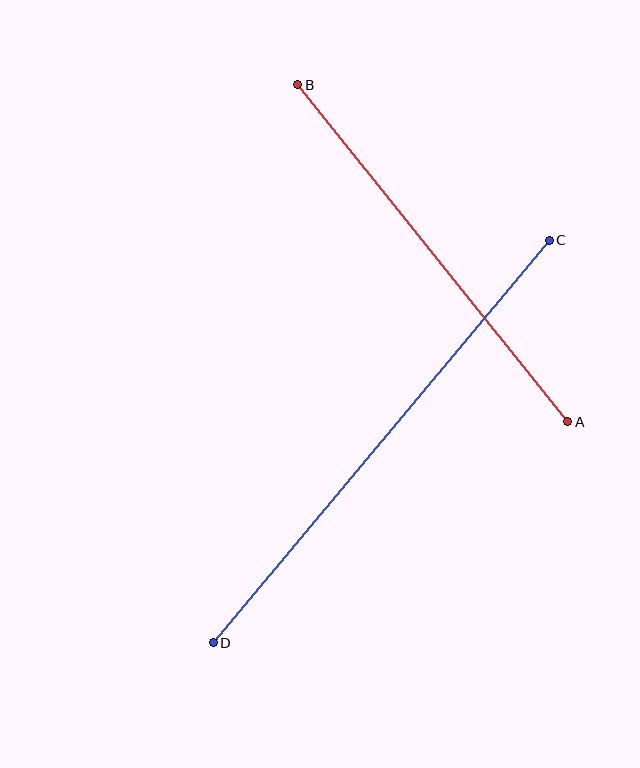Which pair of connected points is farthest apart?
Points C and D are farthest apart.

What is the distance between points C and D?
The distance is approximately 524 pixels.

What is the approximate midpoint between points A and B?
The midpoint is at approximately (433, 253) pixels.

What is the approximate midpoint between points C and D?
The midpoint is at approximately (381, 442) pixels.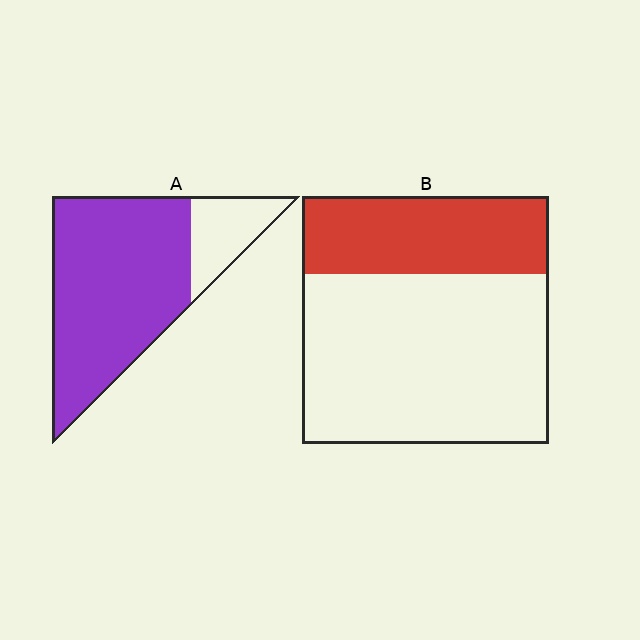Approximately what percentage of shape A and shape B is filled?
A is approximately 80% and B is approximately 30%.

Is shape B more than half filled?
No.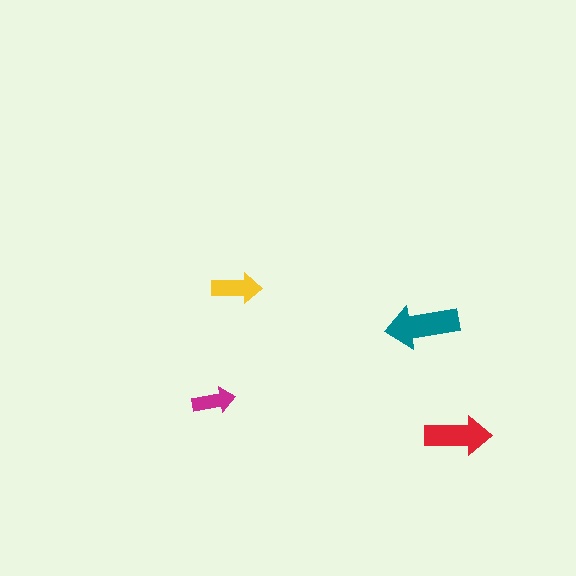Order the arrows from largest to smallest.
the teal one, the red one, the yellow one, the magenta one.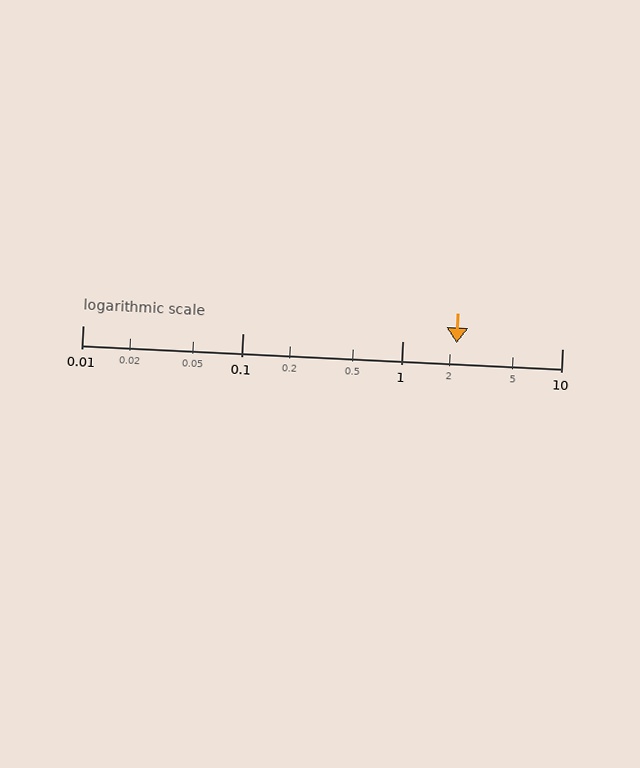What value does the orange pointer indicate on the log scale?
The pointer indicates approximately 2.2.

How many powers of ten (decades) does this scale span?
The scale spans 3 decades, from 0.01 to 10.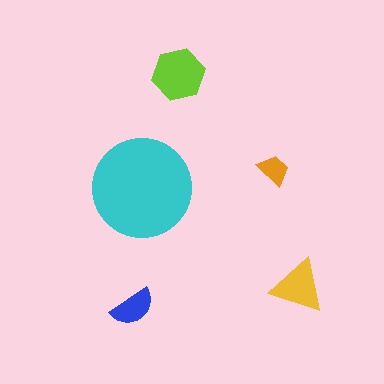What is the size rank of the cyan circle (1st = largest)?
1st.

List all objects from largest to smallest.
The cyan circle, the lime hexagon, the yellow triangle, the blue semicircle, the orange trapezoid.